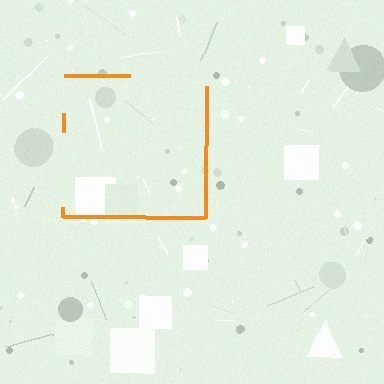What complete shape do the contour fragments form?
The contour fragments form a square.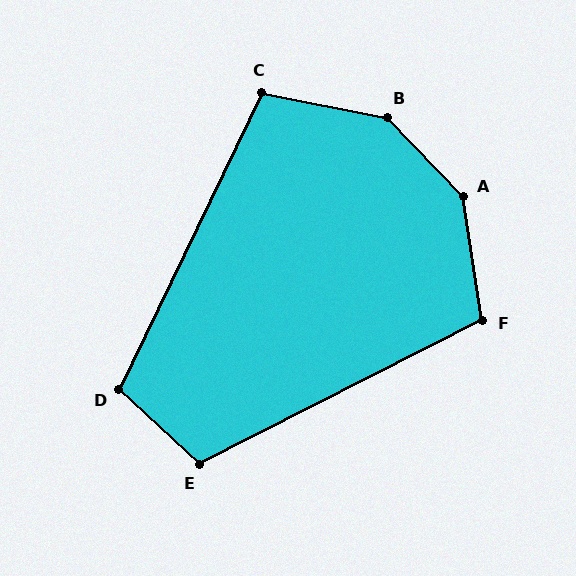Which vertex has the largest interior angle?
A, at approximately 145 degrees.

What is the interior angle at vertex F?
Approximately 108 degrees (obtuse).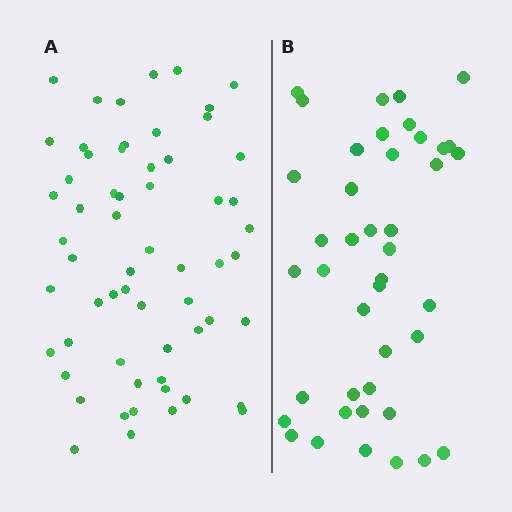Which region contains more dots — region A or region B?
Region A (the left region) has more dots.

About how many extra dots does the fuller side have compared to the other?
Region A has approximately 20 more dots than region B.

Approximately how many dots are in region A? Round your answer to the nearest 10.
About 60 dots.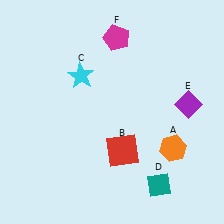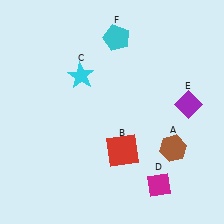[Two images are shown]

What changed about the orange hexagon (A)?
In Image 1, A is orange. In Image 2, it changed to brown.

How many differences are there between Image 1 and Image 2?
There are 3 differences between the two images.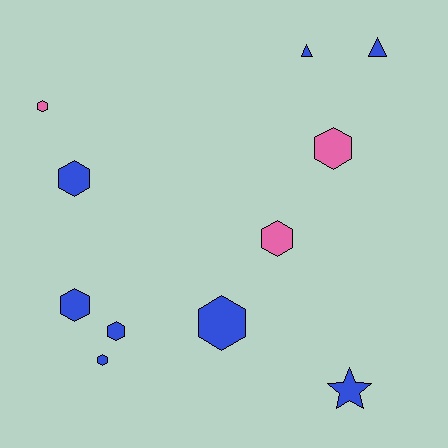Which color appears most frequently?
Blue, with 8 objects.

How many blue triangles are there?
There are 2 blue triangles.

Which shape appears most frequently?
Hexagon, with 8 objects.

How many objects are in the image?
There are 11 objects.